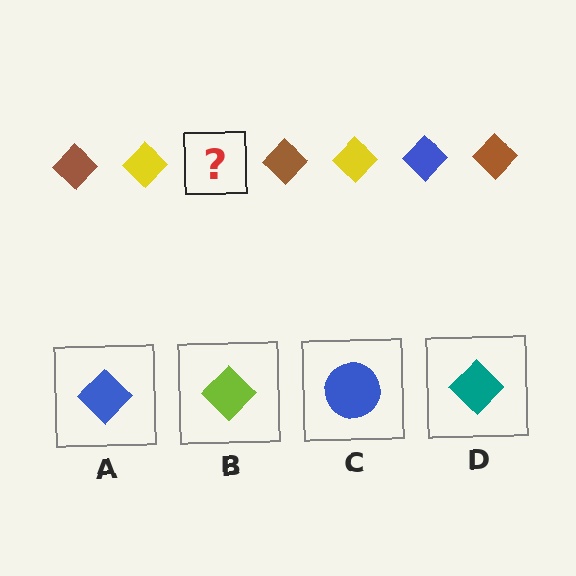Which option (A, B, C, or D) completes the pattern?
A.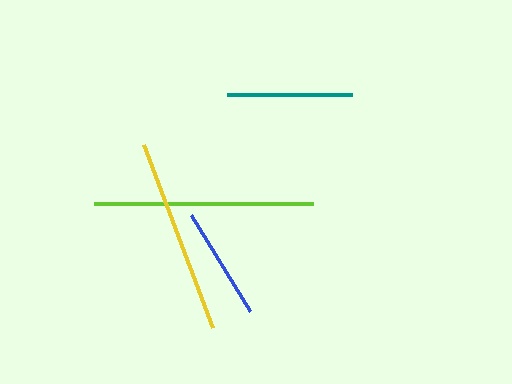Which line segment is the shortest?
The blue line is the shortest at approximately 113 pixels.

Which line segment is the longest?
The lime line is the longest at approximately 220 pixels.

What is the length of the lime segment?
The lime segment is approximately 220 pixels long.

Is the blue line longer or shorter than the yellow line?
The yellow line is longer than the blue line.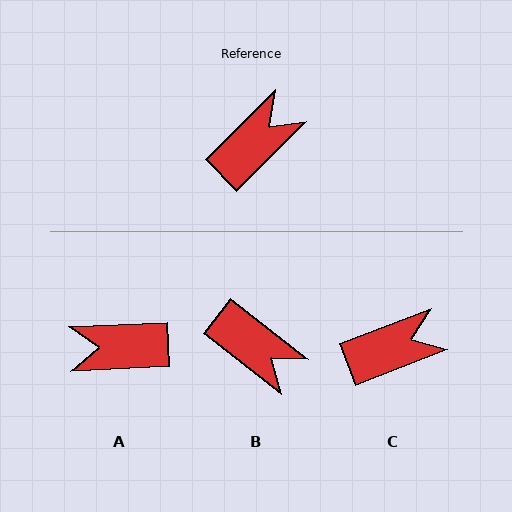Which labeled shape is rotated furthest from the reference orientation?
A, about 137 degrees away.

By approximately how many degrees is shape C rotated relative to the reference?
Approximately 24 degrees clockwise.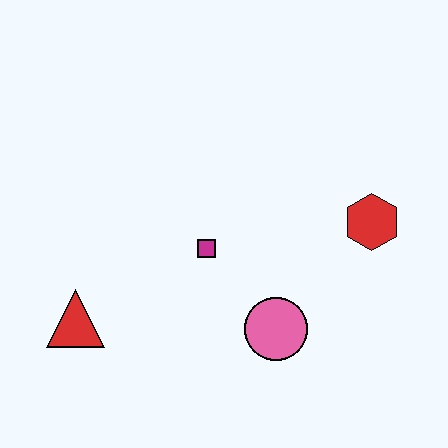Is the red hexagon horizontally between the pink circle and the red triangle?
No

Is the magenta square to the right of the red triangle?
Yes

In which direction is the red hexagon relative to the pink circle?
The red hexagon is above the pink circle.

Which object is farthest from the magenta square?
The red hexagon is farthest from the magenta square.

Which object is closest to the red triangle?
The magenta square is closest to the red triangle.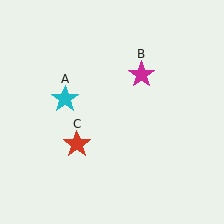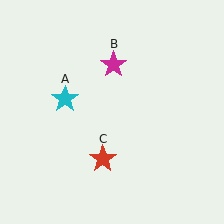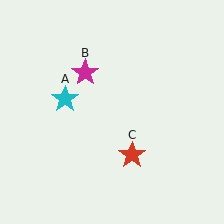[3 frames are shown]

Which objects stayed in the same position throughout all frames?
Cyan star (object A) remained stationary.